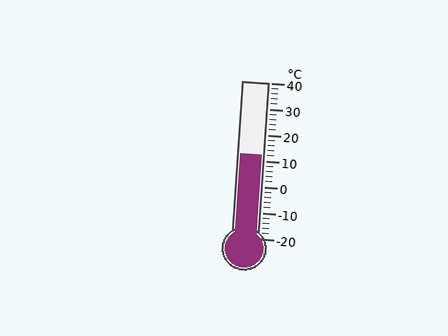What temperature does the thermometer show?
The thermometer shows approximately 12°C.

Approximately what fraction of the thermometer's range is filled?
The thermometer is filled to approximately 55% of its range.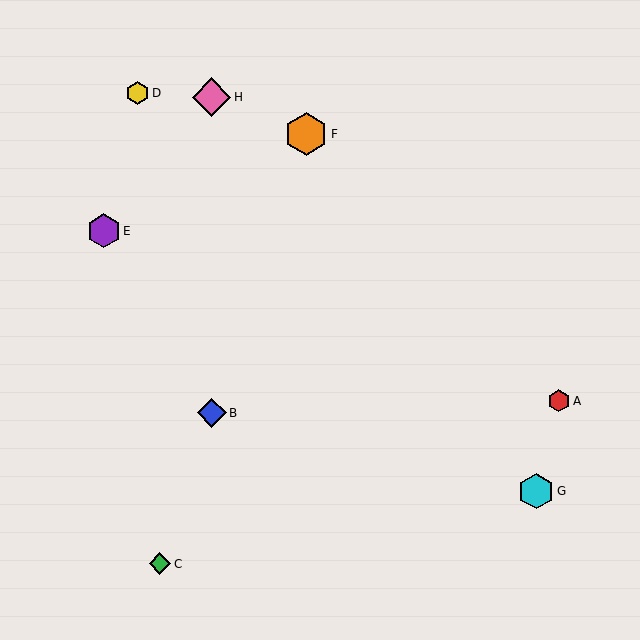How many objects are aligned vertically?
2 objects (B, H) are aligned vertically.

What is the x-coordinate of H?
Object H is at x≈211.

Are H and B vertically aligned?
Yes, both are at x≈211.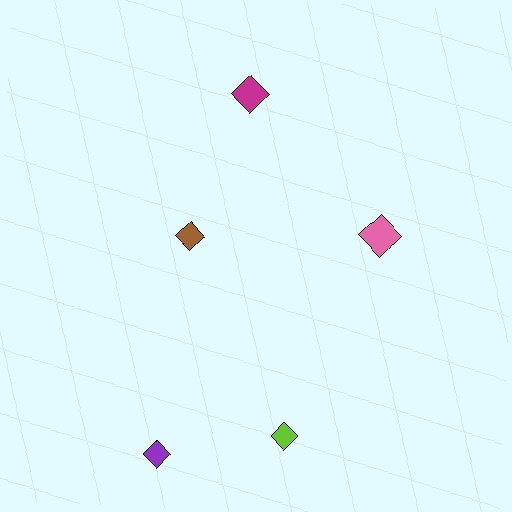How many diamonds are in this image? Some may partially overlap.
There are 5 diamonds.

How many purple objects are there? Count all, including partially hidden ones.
There is 1 purple object.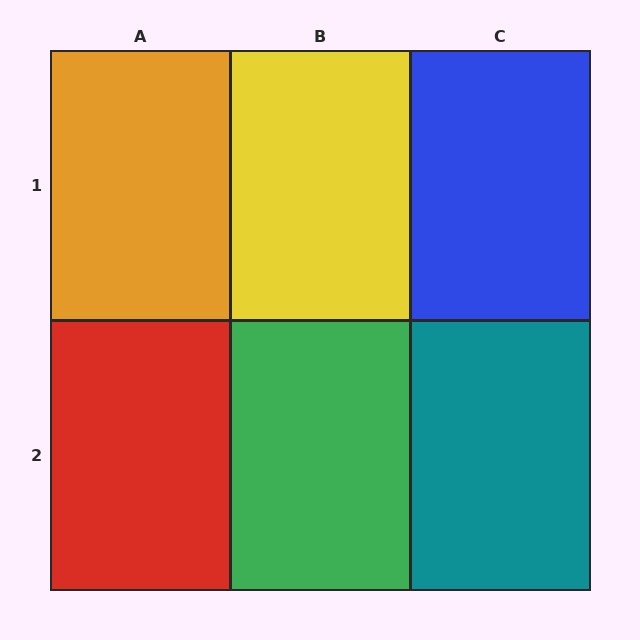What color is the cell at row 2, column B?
Green.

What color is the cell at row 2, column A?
Red.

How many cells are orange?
1 cell is orange.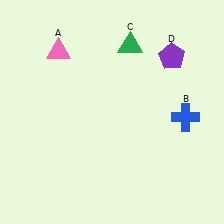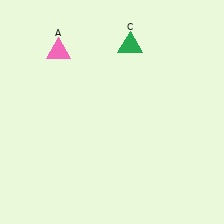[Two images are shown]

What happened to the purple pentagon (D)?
The purple pentagon (D) was removed in Image 2. It was in the top-right area of Image 1.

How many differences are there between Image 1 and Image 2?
There are 2 differences between the two images.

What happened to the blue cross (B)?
The blue cross (B) was removed in Image 2. It was in the bottom-right area of Image 1.